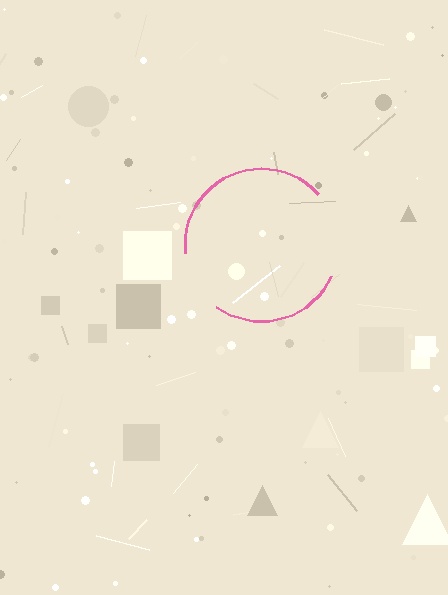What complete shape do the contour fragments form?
The contour fragments form a circle.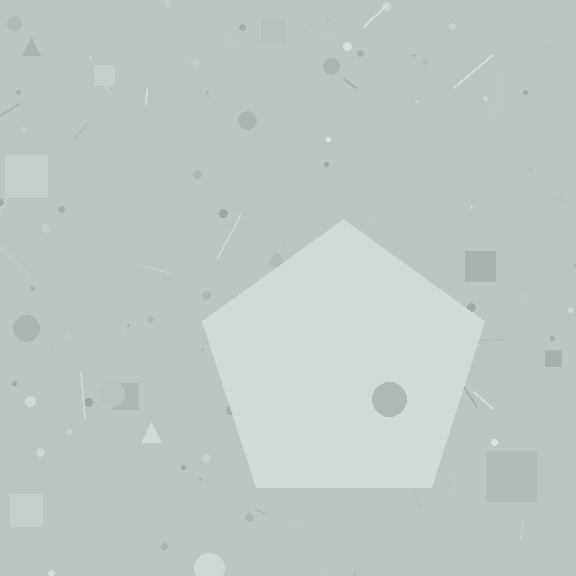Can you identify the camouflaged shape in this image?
The camouflaged shape is a pentagon.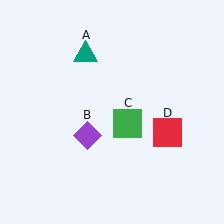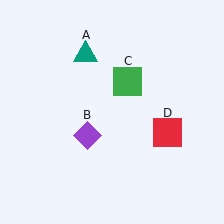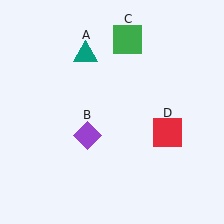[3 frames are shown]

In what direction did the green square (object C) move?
The green square (object C) moved up.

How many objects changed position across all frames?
1 object changed position: green square (object C).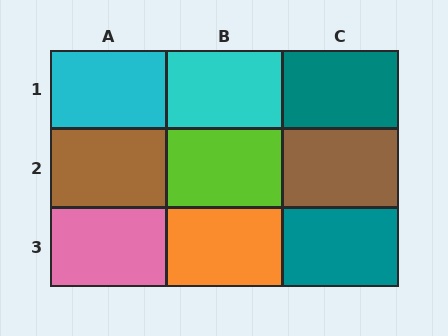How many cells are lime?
1 cell is lime.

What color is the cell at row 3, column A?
Pink.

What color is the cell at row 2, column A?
Brown.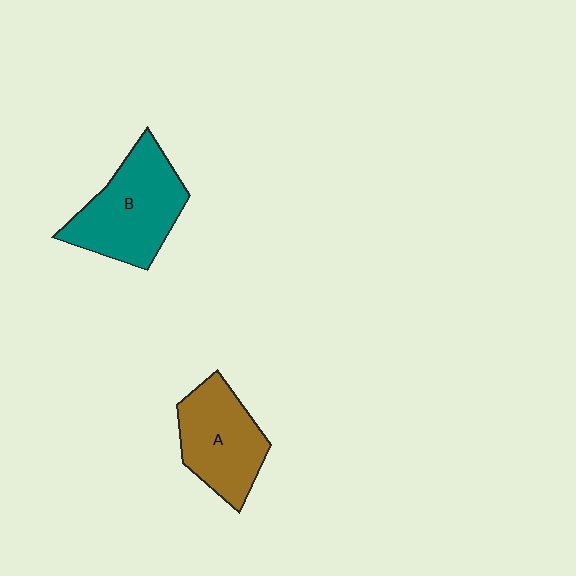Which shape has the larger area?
Shape B (teal).